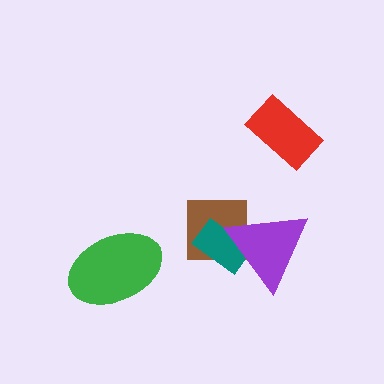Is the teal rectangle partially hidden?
Yes, it is partially covered by another shape.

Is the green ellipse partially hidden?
No, no other shape covers it.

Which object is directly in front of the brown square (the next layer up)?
The teal rectangle is directly in front of the brown square.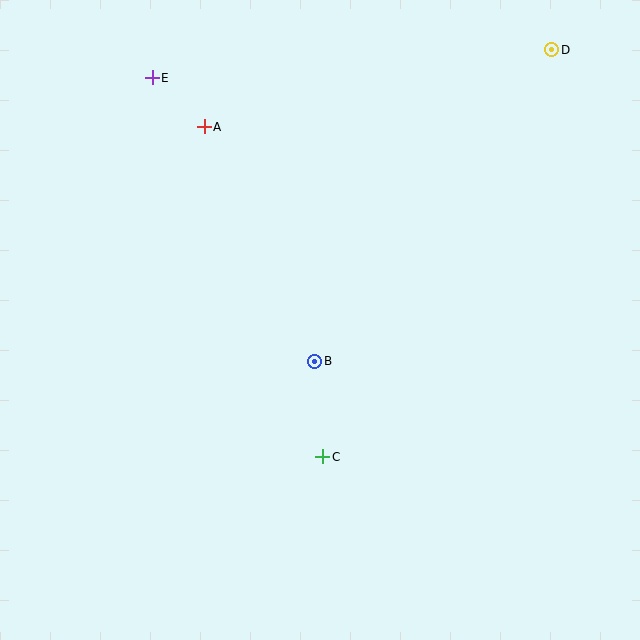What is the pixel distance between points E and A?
The distance between E and A is 71 pixels.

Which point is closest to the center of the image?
Point B at (314, 361) is closest to the center.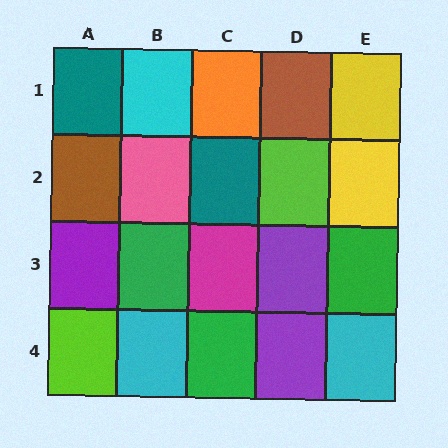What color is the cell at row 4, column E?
Cyan.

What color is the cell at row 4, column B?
Cyan.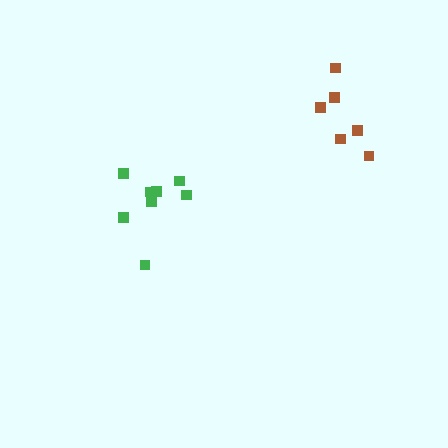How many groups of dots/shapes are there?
There are 2 groups.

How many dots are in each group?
Group 1: 8 dots, Group 2: 6 dots (14 total).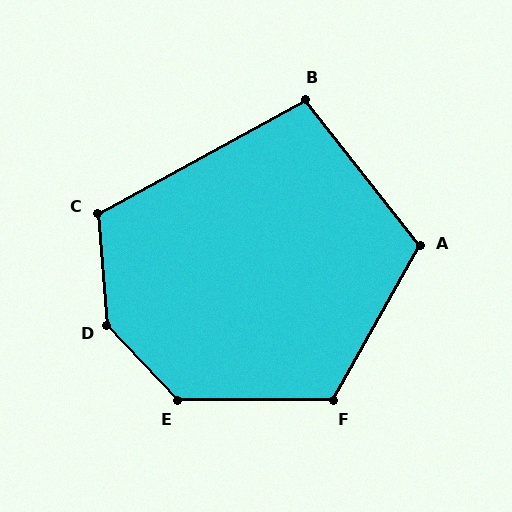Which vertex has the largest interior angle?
D, at approximately 142 degrees.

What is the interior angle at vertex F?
Approximately 119 degrees (obtuse).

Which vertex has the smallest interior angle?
B, at approximately 99 degrees.